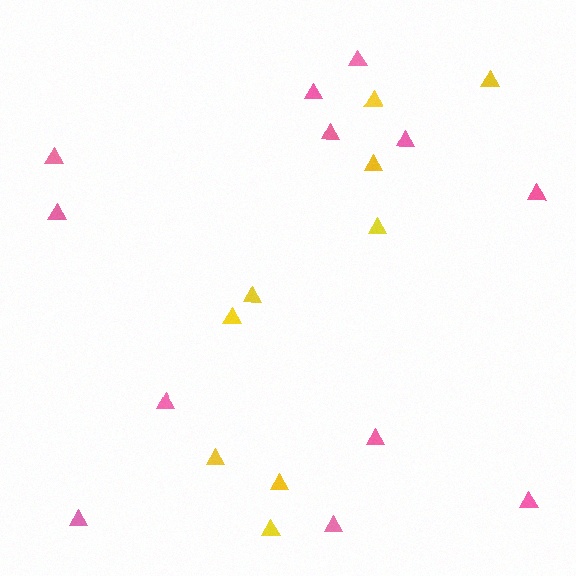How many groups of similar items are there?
There are 2 groups: one group of yellow triangles (9) and one group of pink triangles (12).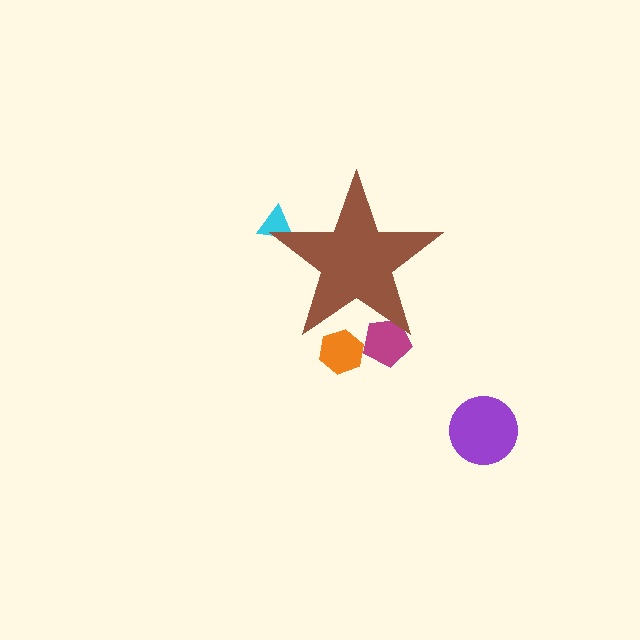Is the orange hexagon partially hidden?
Yes, the orange hexagon is partially hidden behind the brown star.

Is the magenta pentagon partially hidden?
Yes, the magenta pentagon is partially hidden behind the brown star.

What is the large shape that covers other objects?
A brown star.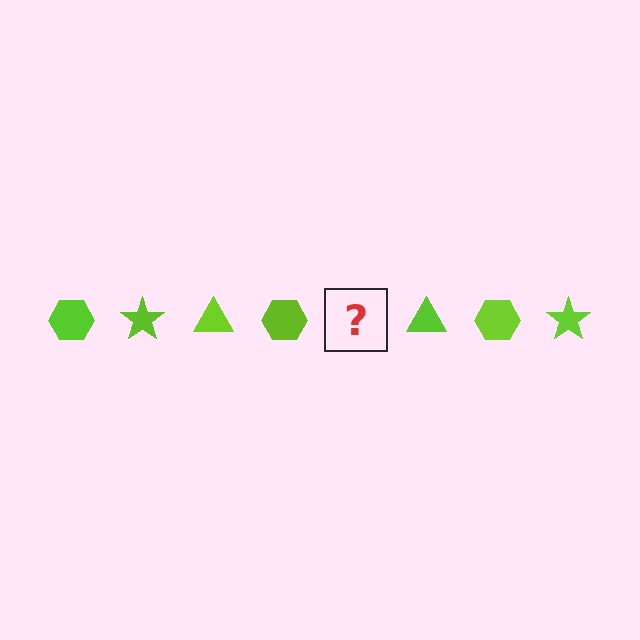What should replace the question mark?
The question mark should be replaced with a lime star.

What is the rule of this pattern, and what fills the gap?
The rule is that the pattern cycles through hexagon, star, triangle shapes in lime. The gap should be filled with a lime star.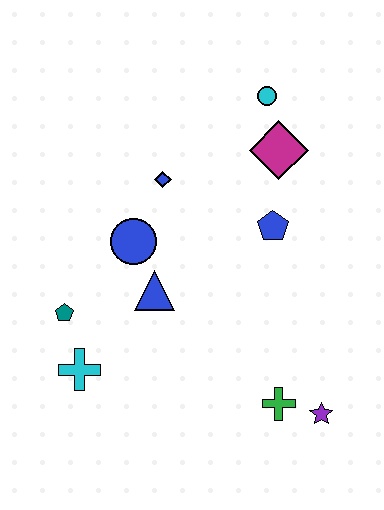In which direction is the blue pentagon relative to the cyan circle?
The blue pentagon is below the cyan circle.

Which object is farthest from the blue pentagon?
The cyan cross is farthest from the blue pentagon.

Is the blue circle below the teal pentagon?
No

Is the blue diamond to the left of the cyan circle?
Yes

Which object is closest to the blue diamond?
The blue circle is closest to the blue diamond.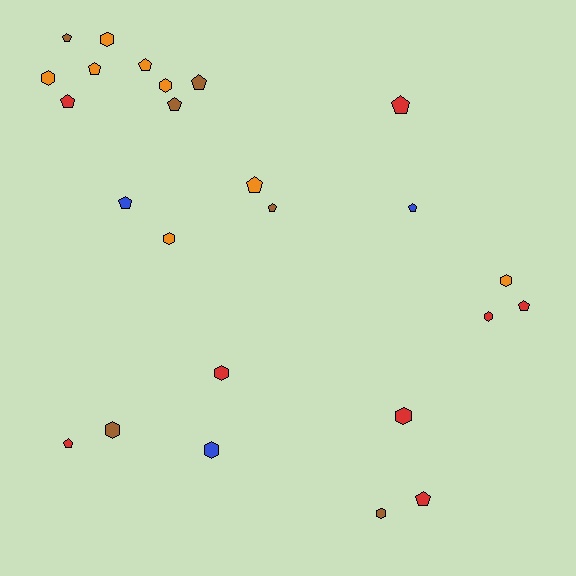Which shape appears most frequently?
Pentagon, with 14 objects.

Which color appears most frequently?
Orange, with 8 objects.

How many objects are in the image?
There are 25 objects.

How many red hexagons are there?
There are 3 red hexagons.